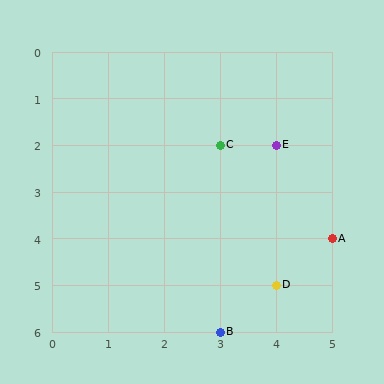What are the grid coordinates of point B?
Point B is at grid coordinates (3, 6).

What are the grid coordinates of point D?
Point D is at grid coordinates (4, 5).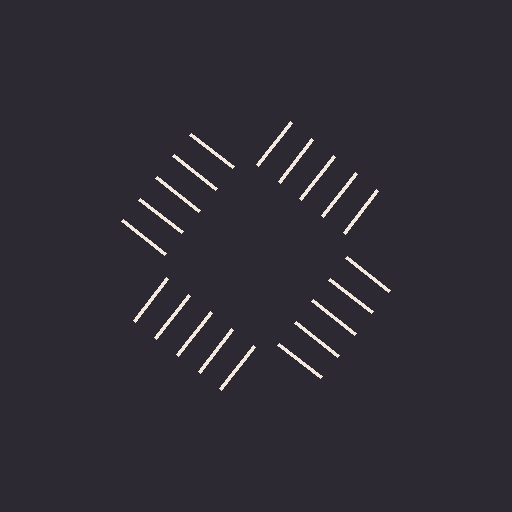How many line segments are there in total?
20 — 5 along each of the 4 edges.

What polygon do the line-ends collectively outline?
An illusory square — the line segments terminate on its edges but no continuous stroke is drawn.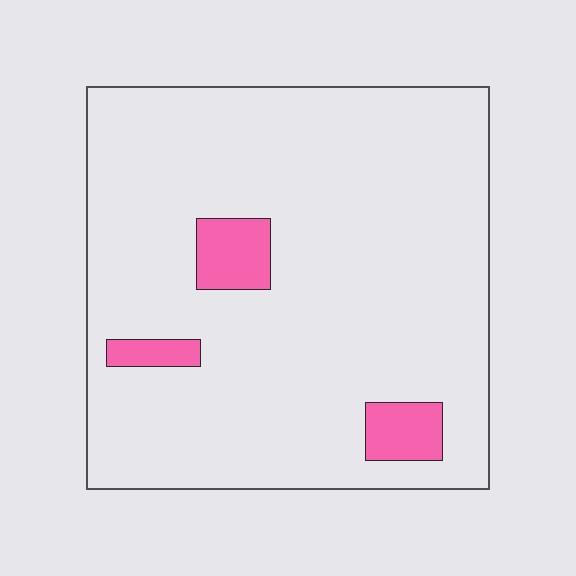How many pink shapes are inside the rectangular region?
3.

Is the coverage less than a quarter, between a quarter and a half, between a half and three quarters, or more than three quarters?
Less than a quarter.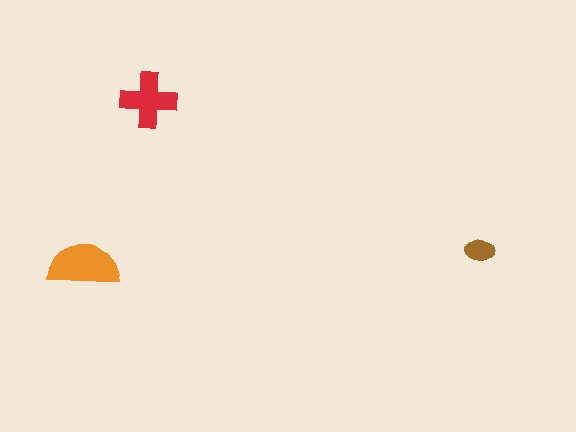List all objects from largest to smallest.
The orange semicircle, the red cross, the brown ellipse.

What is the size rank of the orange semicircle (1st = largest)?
1st.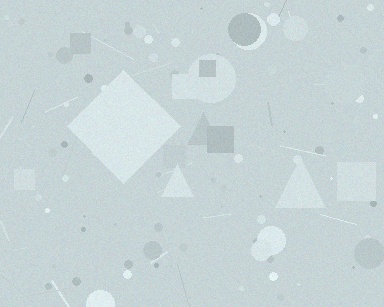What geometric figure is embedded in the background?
A diamond is embedded in the background.